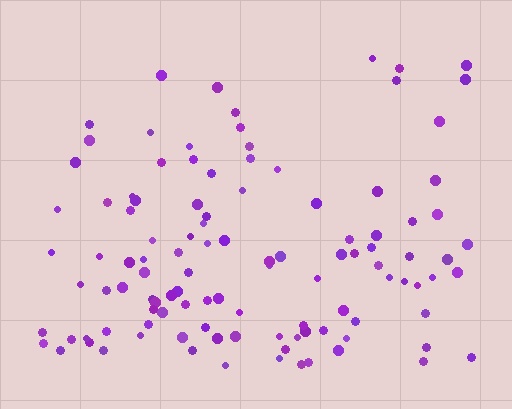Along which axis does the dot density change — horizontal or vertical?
Vertical.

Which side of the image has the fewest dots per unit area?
The top.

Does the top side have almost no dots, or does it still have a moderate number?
Still a moderate number, just noticeably fewer than the bottom.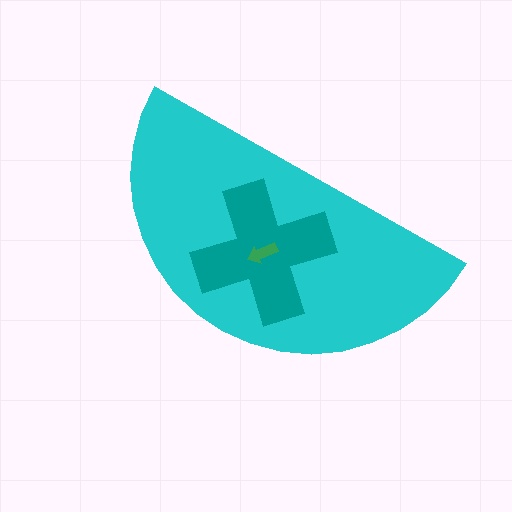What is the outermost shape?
The cyan semicircle.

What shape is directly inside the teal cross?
The green arrow.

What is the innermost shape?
The green arrow.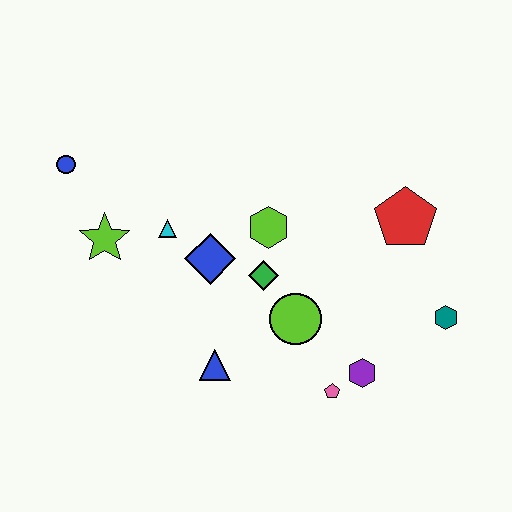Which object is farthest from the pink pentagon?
The blue circle is farthest from the pink pentagon.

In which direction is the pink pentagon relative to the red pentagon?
The pink pentagon is below the red pentagon.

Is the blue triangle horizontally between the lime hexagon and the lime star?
Yes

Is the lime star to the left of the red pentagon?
Yes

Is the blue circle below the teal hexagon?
No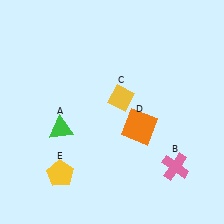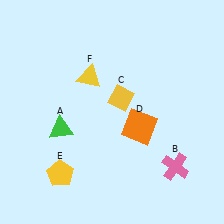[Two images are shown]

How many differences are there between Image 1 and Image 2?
There is 1 difference between the two images.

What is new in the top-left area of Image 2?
A yellow triangle (F) was added in the top-left area of Image 2.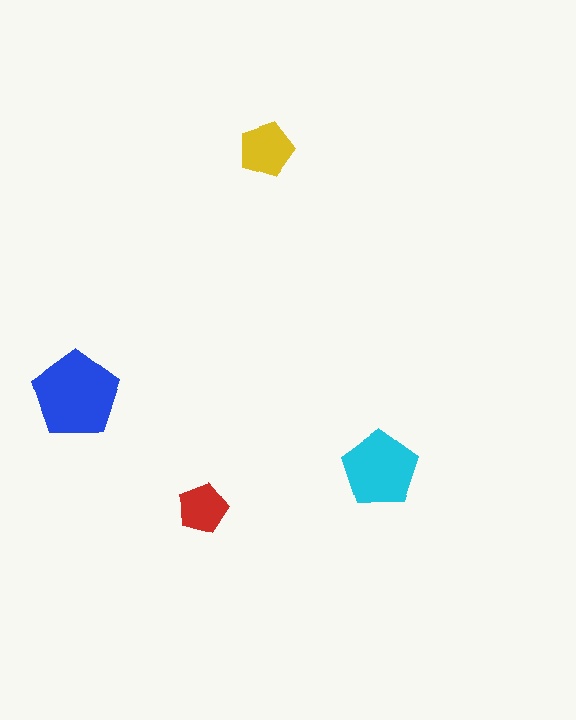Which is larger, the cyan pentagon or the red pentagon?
The cyan one.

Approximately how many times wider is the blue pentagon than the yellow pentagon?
About 1.5 times wider.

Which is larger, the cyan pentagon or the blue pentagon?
The blue one.